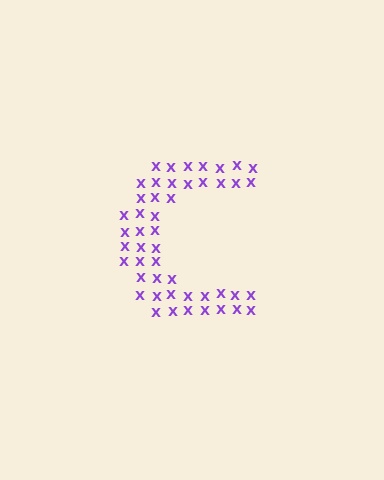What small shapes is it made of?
It is made of small letter X's.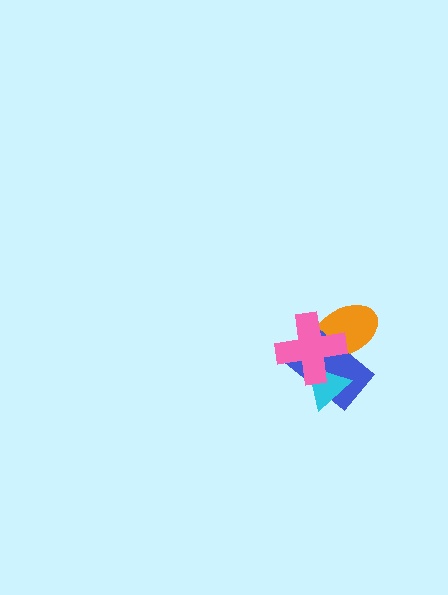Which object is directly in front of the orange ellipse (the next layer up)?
The blue rectangle is directly in front of the orange ellipse.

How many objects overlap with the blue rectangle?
3 objects overlap with the blue rectangle.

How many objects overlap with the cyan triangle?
2 objects overlap with the cyan triangle.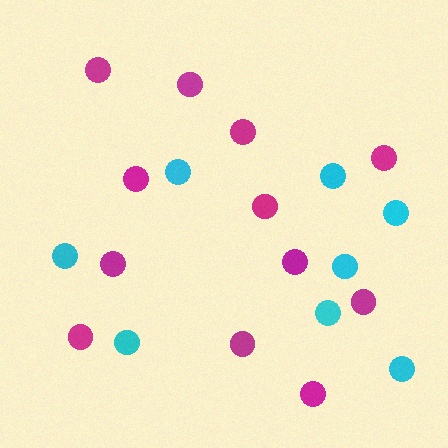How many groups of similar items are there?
There are 2 groups: one group of magenta circles (12) and one group of cyan circles (8).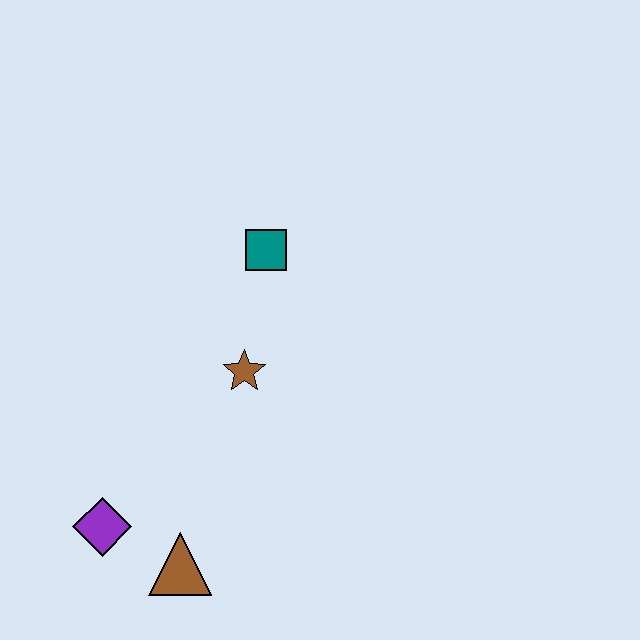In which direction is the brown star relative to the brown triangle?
The brown star is above the brown triangle.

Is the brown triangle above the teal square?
No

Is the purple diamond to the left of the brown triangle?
Yes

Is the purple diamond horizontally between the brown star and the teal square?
No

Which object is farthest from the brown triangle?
The teal square is farthest from the brown triangle.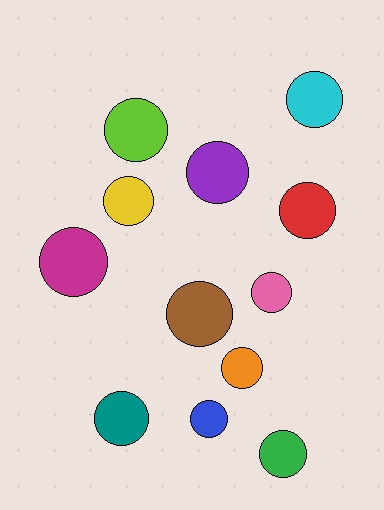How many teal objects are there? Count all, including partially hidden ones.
There is 1 teal object.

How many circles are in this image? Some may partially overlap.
There are 12 circles.